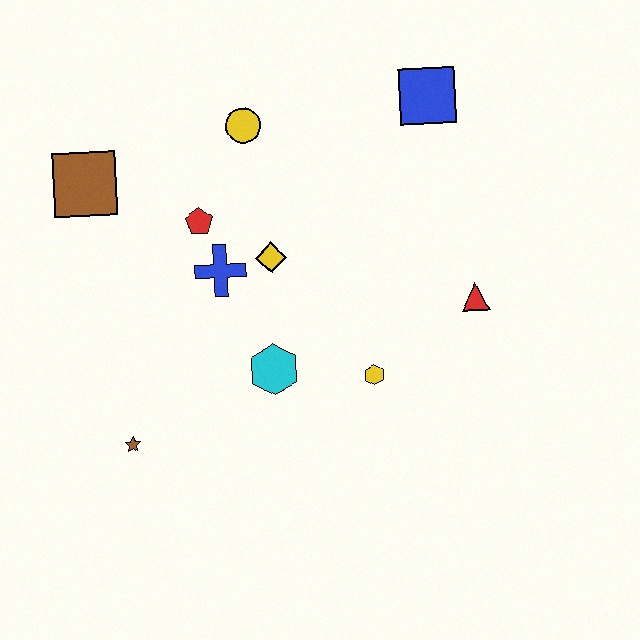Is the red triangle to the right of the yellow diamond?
Yes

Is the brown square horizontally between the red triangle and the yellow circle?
No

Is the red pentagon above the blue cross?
Yes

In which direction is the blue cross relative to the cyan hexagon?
The blue cross is above the cyan hexagon.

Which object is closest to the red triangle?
The yellow hexagon is closest to the red triangle.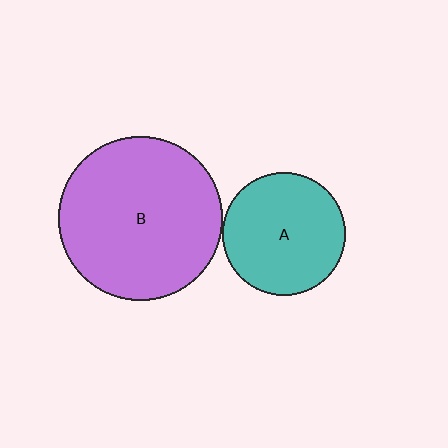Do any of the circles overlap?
No, none of the circles overlap.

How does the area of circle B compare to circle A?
Approximately 1.8 times.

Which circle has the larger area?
Circle B (purple).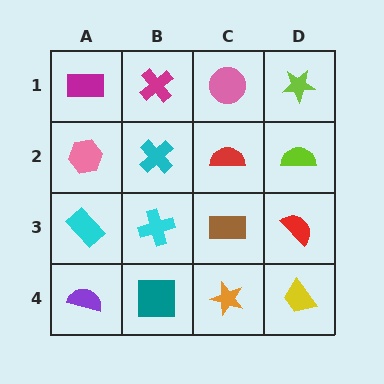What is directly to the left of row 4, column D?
An orange star.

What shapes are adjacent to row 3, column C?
A red semicircle (row 2, column C), an orange star (row 4, column C), a cyan cross (row 3, column B), a red semicircle (row 3, column D).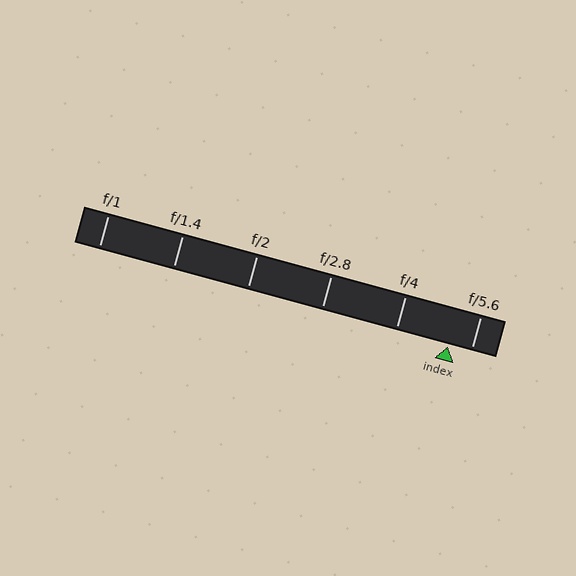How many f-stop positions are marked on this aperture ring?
There are 6 f-stop positions marked.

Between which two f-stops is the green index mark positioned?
The index mark is between f/4 and f/5.6.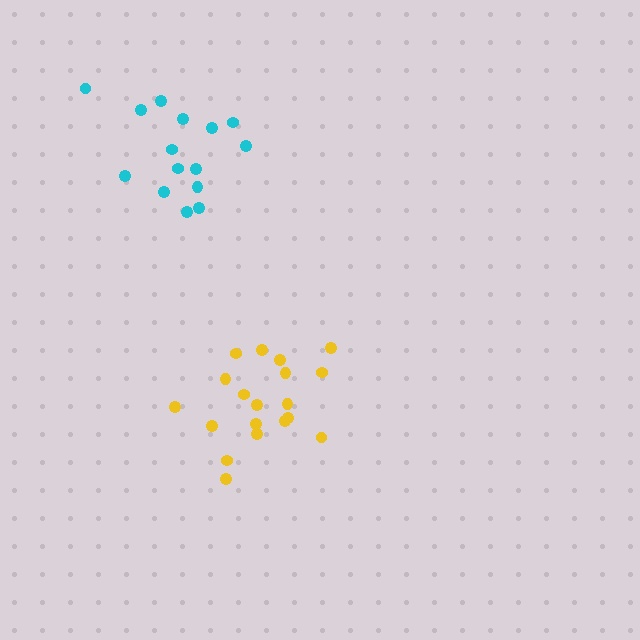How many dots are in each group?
Group 1: 19 dots, Group 2: 15 dots (34 total).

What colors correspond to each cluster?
The clusters are colored: yellow, cyan.